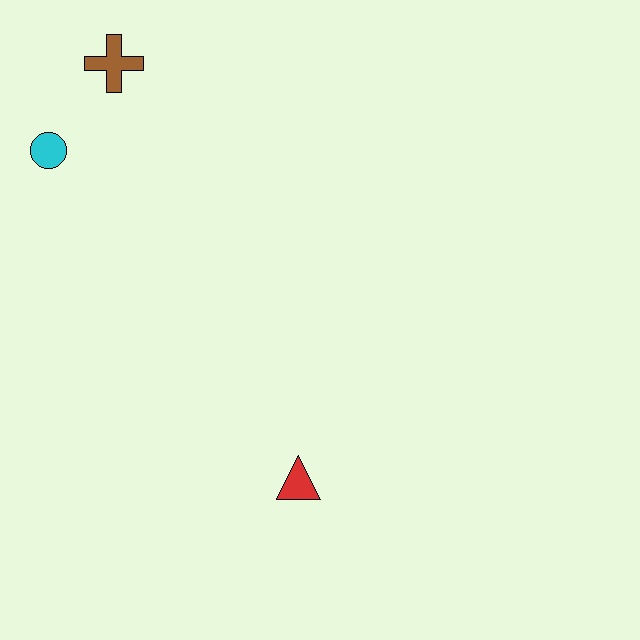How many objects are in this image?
There are 3 objects.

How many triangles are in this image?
There is 1 triangle.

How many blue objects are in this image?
There are no blue objects.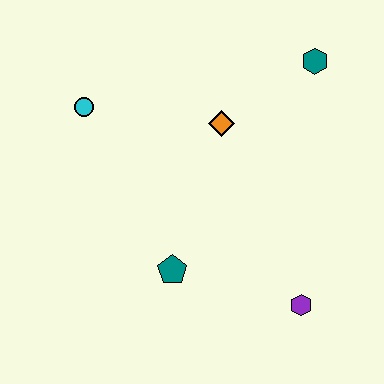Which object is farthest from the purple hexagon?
The cyan circle is farthest from the purple hexagon.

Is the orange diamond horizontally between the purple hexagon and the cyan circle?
Yes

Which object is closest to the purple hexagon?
The teal pentagon is closest to the purple hexagon.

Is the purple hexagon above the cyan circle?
No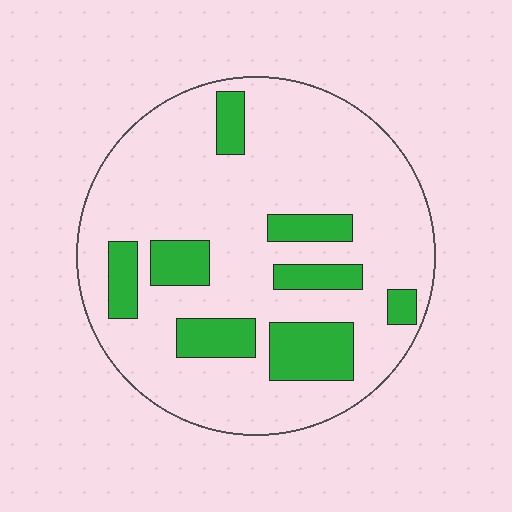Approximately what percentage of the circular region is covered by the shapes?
Approximately 20%.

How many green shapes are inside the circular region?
8.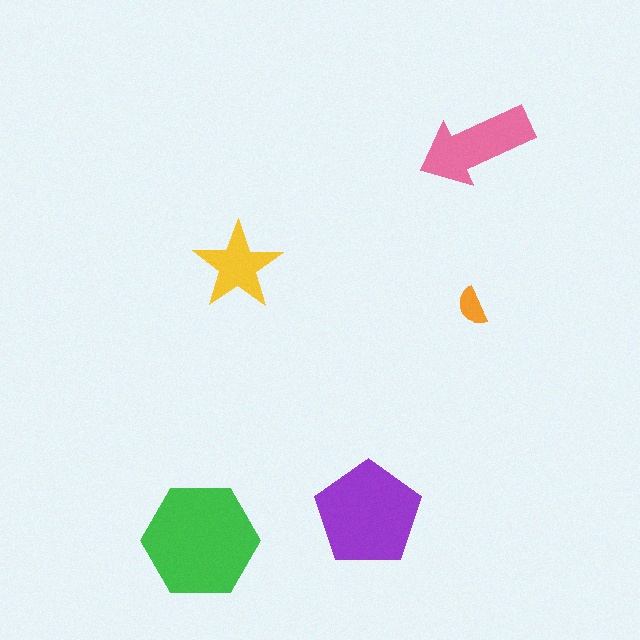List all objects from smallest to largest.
The orange semicircle, the yellow star, the pink arrow, the purple pentagon, the green hexagon.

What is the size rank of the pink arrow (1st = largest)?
3rd.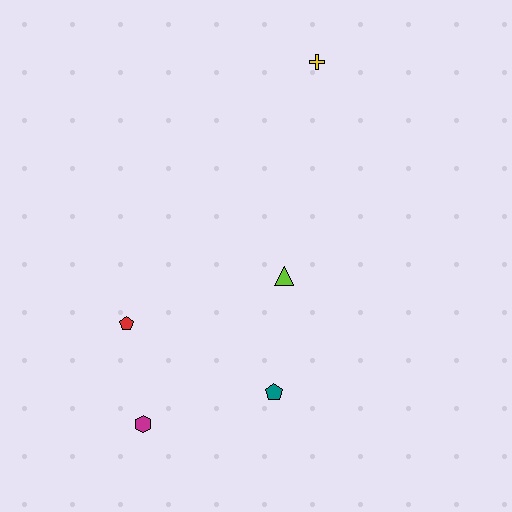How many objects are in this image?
There are 5 objects.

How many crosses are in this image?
There is 1 cross.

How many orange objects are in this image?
There are no orange objects.